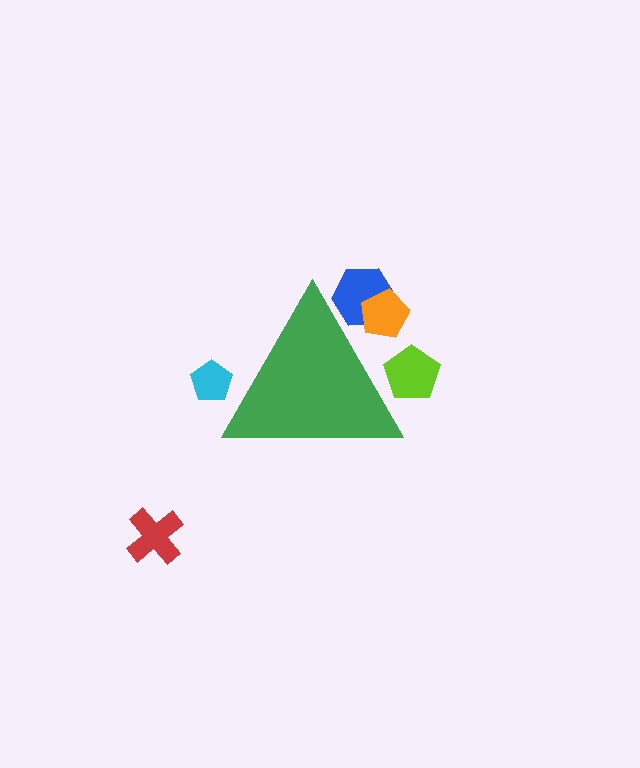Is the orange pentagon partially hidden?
Yes, the orange pentagon is partially hidden behind the green triangle.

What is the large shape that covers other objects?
A green triangle.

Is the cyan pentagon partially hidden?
Yes, the cyan pentagon is partially hidden behind the green triangle.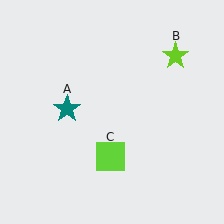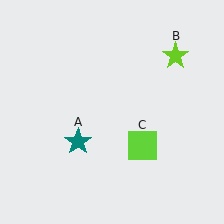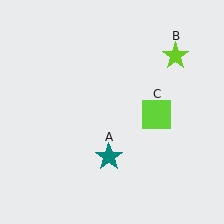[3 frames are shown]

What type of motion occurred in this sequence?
The teal star (object A), lime square (object C) rotated counterclockwise around the center of the scene.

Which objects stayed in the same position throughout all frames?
Lime star (object B) remained stationary.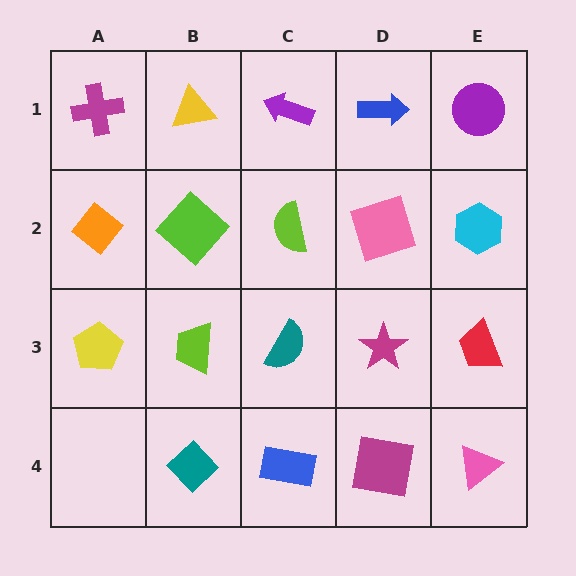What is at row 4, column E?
A pink triangle.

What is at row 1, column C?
A purple arrow.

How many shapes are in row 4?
4 shapes.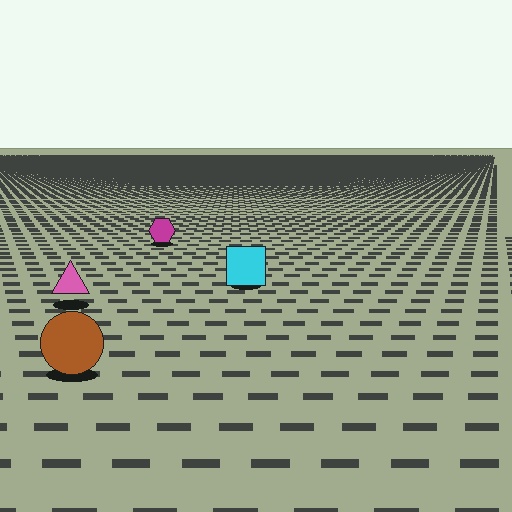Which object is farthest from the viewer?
The magenta hexagon is farthest from the viewer. It appears smaller and the ground texture around it is denser.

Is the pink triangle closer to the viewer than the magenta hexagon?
Yes. The pink triangle is closer — you can tell from the texture gradient: the ground texture is coarser near it.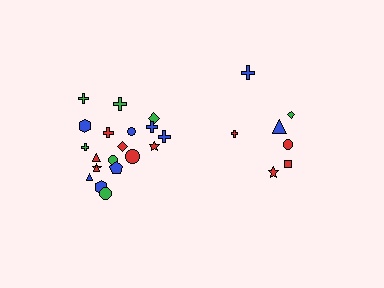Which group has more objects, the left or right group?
The left group.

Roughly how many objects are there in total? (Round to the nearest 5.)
Roughly 30 objects in total.